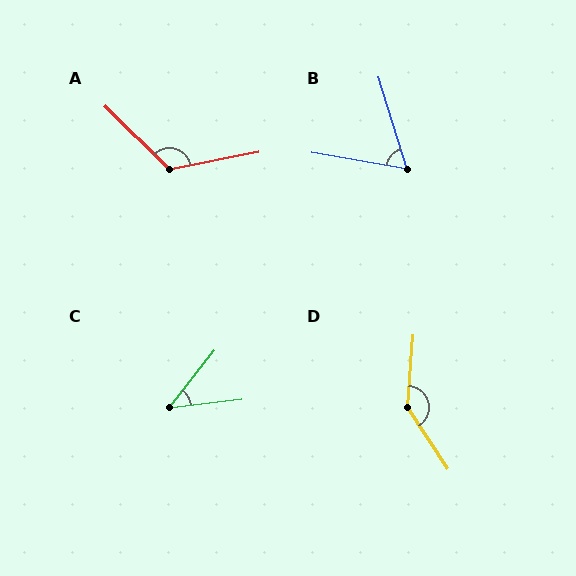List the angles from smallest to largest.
C (45°), B (63°), A (125°), D (142°).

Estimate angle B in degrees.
Approximately 63 degrees.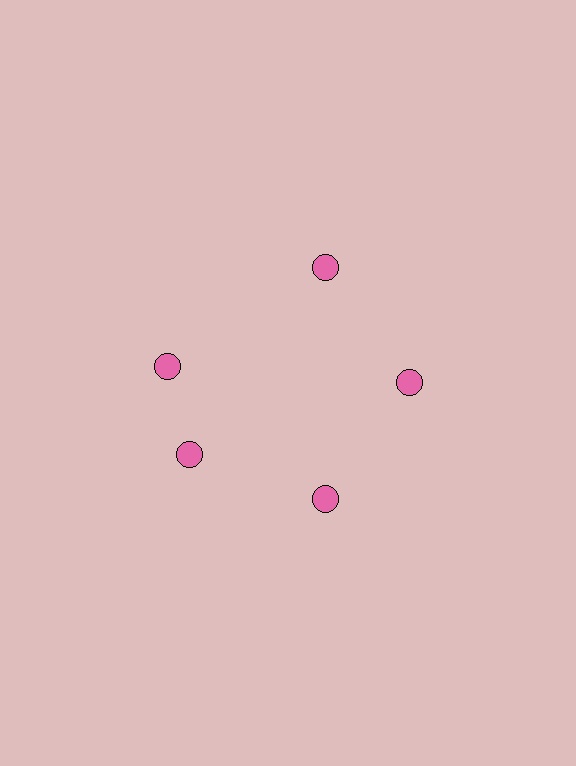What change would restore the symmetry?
The symmetry would be restored by rotating it back into even spacing with its neighbors so that all 5 circles sit at equal angles and equal distance from the center.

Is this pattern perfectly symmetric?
No. The 5 pink circles are arranged in a ring, but one element near the 10 o'clock position is rotated out of alignment along the ring, breaking the 5-fold rotational symmetry.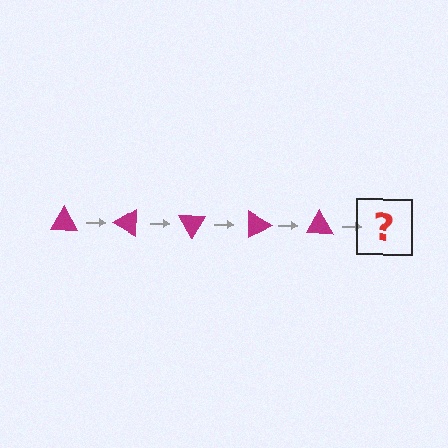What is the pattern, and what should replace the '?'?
The pattern is that the triangle rotates 30 degrees each step. The '?' should be a magenta triangle rotated 150 degrees.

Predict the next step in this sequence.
The next step is a magenta triangle rotated 150 degrees.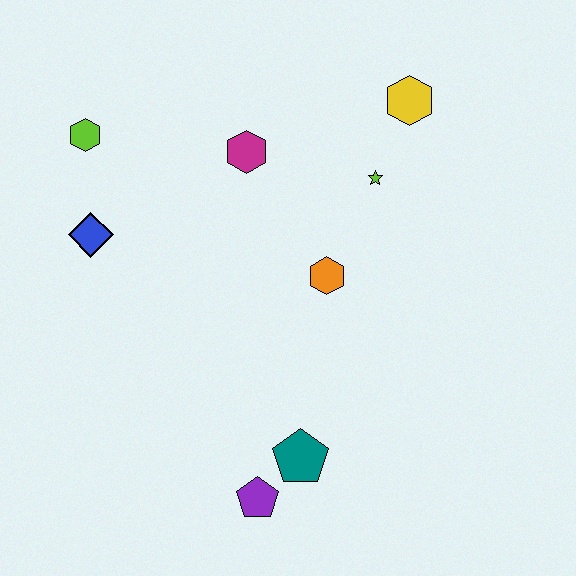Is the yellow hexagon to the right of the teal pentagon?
Yes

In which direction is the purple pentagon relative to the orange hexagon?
The purple pentagon is below the orange hexagon.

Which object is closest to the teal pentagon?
The purple pentagon is closest to the teal pentagon.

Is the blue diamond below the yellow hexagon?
Yes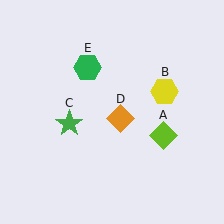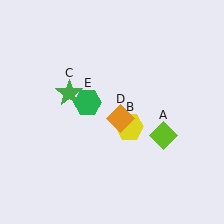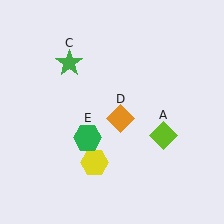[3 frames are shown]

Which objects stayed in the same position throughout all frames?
Lime diamond (object A) and orange diamond (object D) remained stationary.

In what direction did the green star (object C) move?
The green star (object C) moved up.